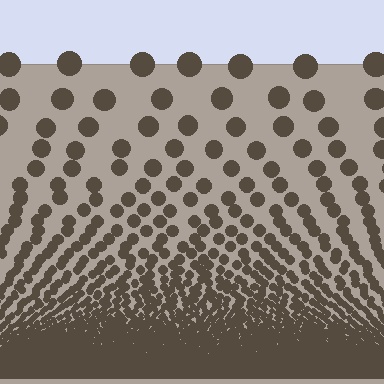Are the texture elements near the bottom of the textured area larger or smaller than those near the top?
Smaller. The gradient is inverted — elements near the bottom are smaller and denser.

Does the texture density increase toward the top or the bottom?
Density increases toward the bottom.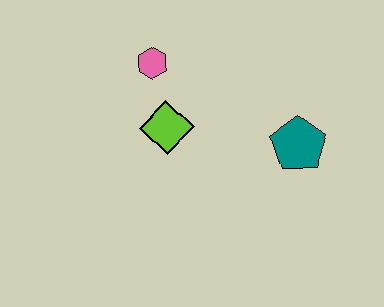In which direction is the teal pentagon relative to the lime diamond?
The teal pentagon is to the right of the lime diamond.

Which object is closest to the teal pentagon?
The lime diamond is closest to the teal pentagon.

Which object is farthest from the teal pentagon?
The pink hexagon is farthest from the teal pentagon.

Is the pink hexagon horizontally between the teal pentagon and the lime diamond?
No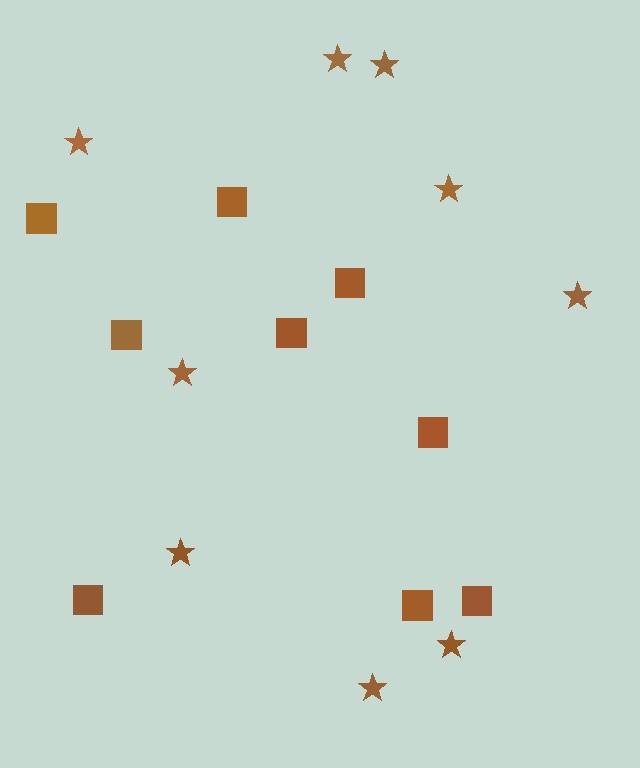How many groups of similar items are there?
There are 2 groups: one group of stars (9) and one group of squares (9).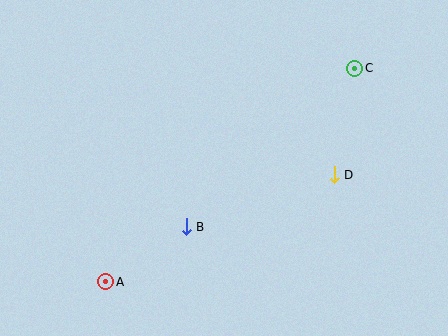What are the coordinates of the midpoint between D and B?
The midpoint between D and B is at (260, 201).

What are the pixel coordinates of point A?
Point A is at (106, 282).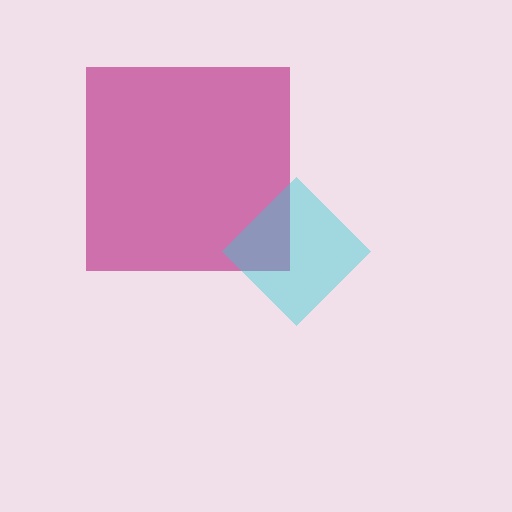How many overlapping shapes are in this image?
There are 2 overlapping shapes in the image.